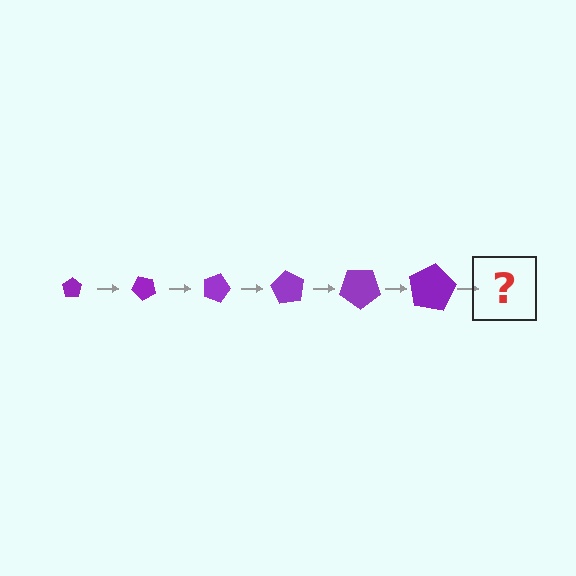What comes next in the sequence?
The next element should be a pentagon, larger than the previous one and rotated 270 degrees from the start.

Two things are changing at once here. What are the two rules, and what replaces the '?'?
The two rules are that the pentagon grows larger each step and it rotates 45 degrees each step. The '?' should be a pentagon, larger than the previous one and rotated 270 degrees from the start.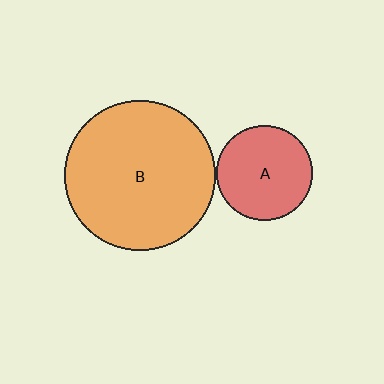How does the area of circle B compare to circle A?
Approximately 2.5 times.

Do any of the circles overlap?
No, none of the circles overlap.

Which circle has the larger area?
Circle B (orange).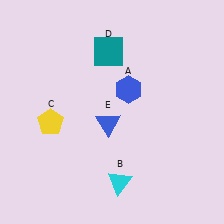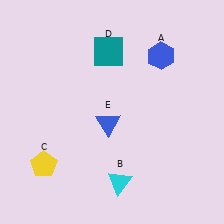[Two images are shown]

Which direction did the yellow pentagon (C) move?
The yellow pentagon (C) moved down.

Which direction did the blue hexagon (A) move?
The blue hexagon (A) moved up.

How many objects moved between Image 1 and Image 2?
2 objects moved between the two images.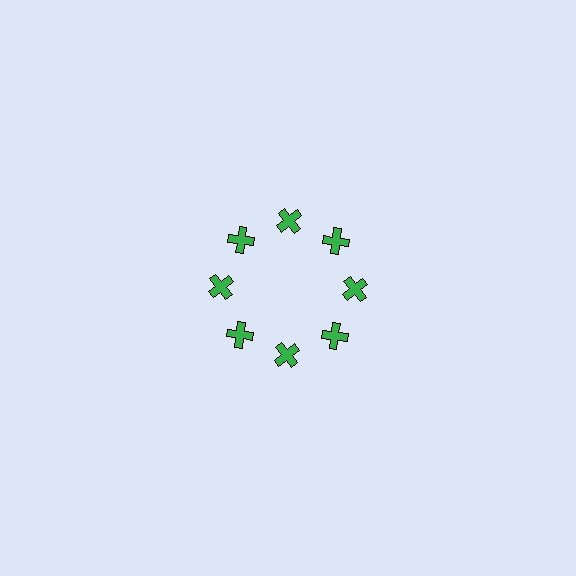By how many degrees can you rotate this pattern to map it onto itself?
The pattern maps onto itself every 45 degrees of rotation.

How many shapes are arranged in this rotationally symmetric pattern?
There are 8 shapes, arranged in 8 groups of 1.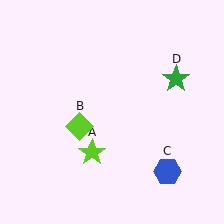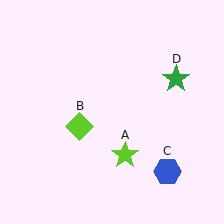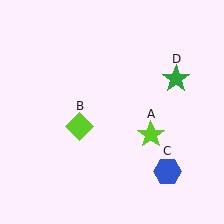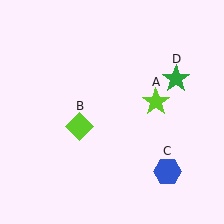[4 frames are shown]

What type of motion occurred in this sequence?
The lime star (object A) rotated counterclockwise around the center of the scene.